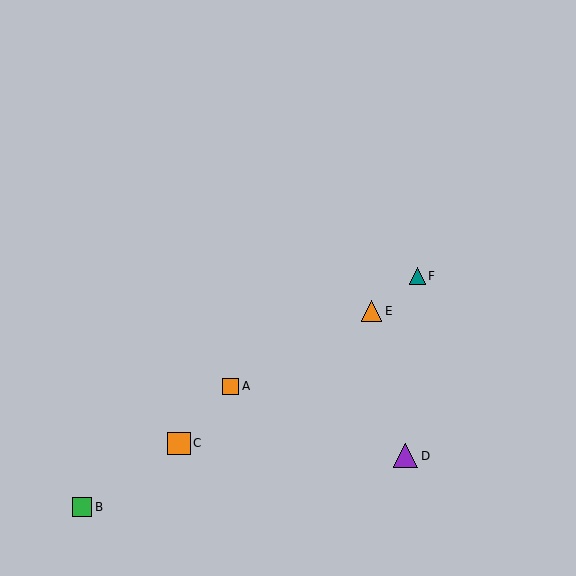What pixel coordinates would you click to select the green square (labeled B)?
Click at (82, 507) to select the green square B.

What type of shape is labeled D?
Shape D is a purple triangle.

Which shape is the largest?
The purple triangle (labeled D) is the largest.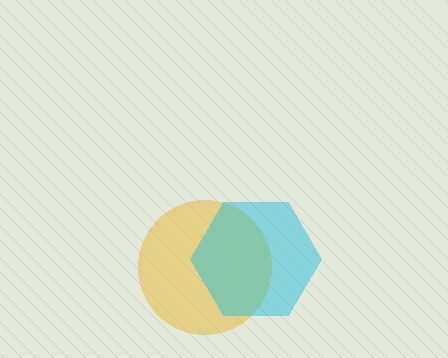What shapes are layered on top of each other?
The layered shapes are: a yellow circle, a cyan hexagon.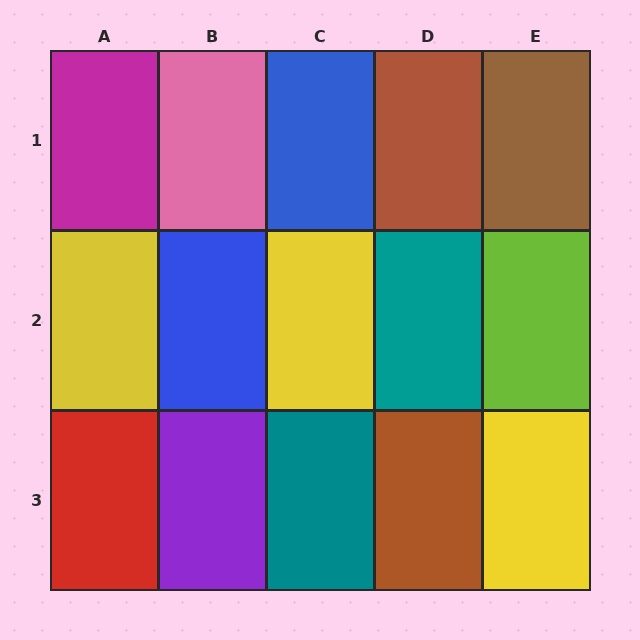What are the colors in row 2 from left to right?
Yellow, blue, yellow, teal, lime.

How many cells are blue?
2 cells are blue.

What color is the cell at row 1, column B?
Pink.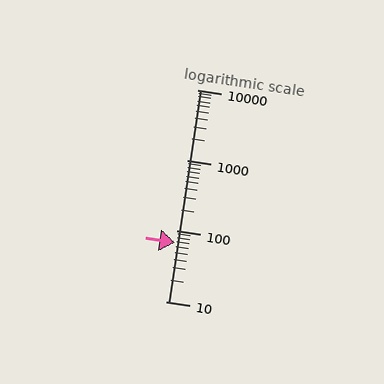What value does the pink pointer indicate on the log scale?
The pointer indicates approximately 69.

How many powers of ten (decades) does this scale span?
The scale spans 3 decades, from 10 to 10000.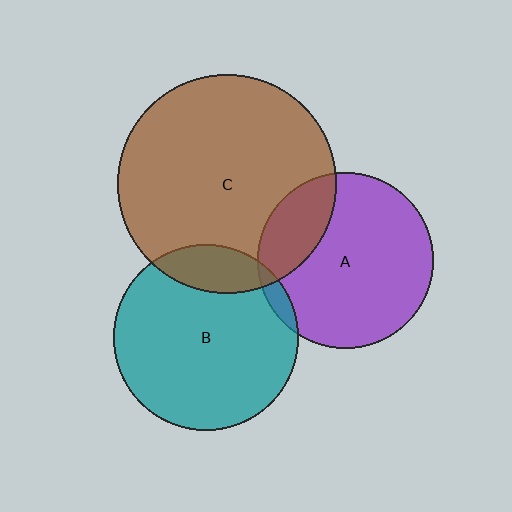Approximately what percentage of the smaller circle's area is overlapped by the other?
Approximately 5%.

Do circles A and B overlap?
Yes.